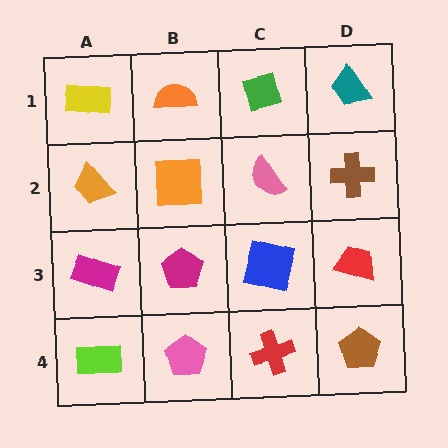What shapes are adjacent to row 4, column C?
A blue square (row 3, column C), a pink pentagon (row 4, column B), a brown pentagon (row 4, column D).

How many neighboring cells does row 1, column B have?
3.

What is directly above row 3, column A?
An orange trapezoid.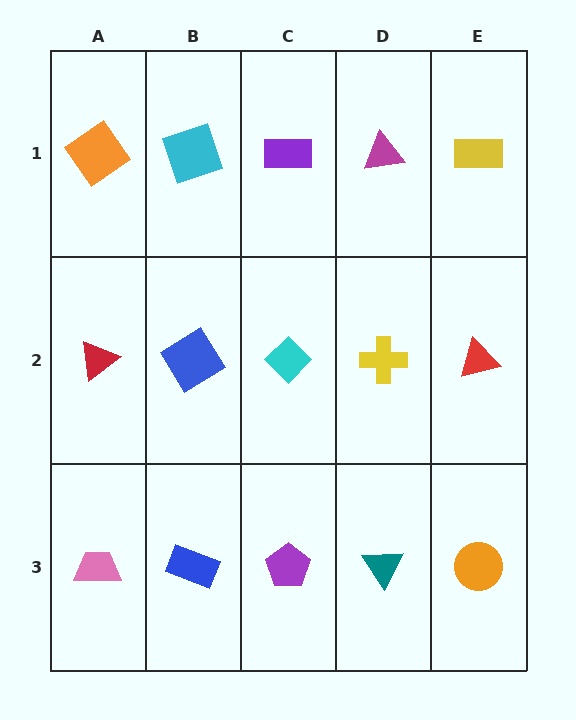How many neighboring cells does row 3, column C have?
3.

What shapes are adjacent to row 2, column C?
A purple rectangle (row 1, column C), a purple pentagon (row 3, column C), a blue diamond (row 2, column B), a yellow cross (row 2, column D).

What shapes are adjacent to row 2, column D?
A magenta triangle (row 1, column D), a teal triangle (row 3, column D), a cyan diamond (row 2, column C), a red triangle (row 2, column E).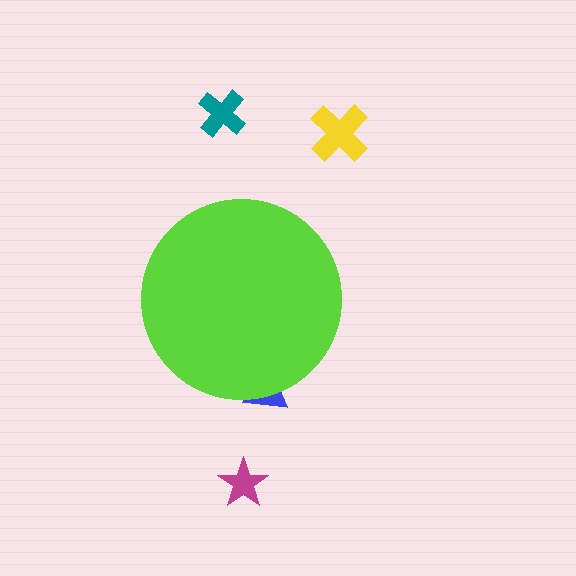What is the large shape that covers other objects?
A lime circle.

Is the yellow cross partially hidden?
No, the yellow cross is fully visible.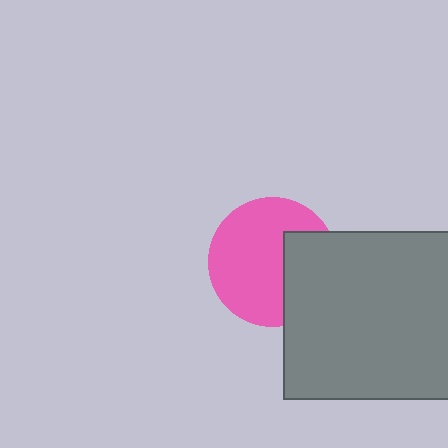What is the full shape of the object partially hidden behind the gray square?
The partially hidden object is a pink circle.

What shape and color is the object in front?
The object in front is a gray square.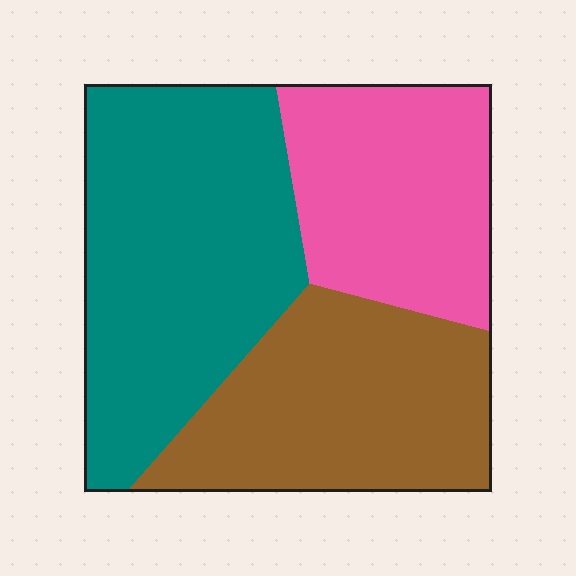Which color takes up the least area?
Pink, at roughly 25%.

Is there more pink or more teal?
Teal.